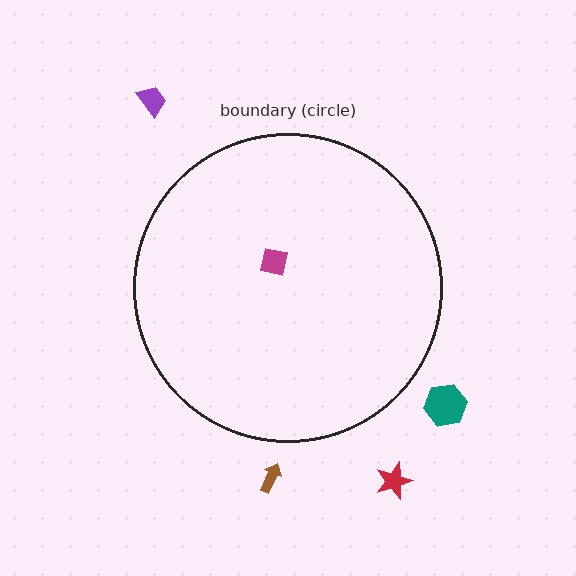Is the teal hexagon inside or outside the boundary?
Outside.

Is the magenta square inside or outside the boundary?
Inside.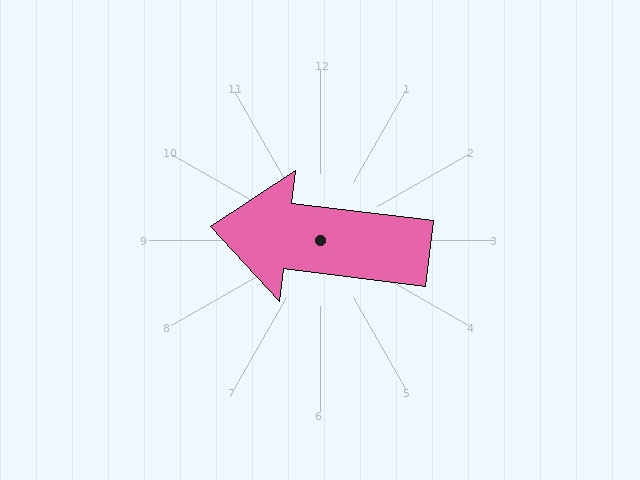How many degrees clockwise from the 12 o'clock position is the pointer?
Approximately 277 degrees.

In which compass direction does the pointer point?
West.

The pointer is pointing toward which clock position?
Roughly 9 o'clock.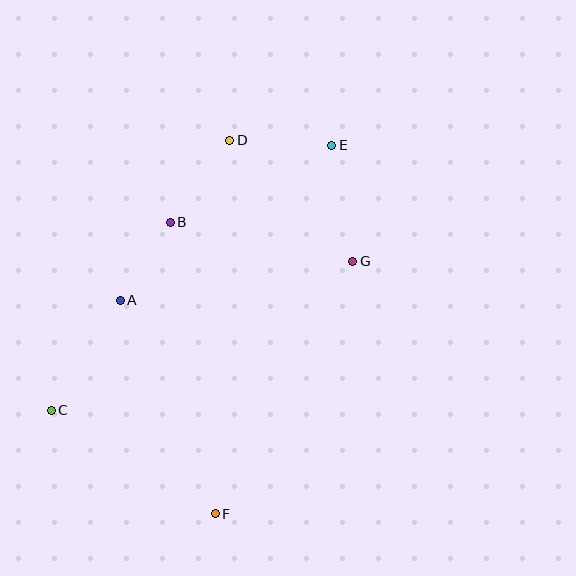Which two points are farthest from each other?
Points E and F are farthest from each other.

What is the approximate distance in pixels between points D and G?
The distance between D and G is approximately 173 pixels.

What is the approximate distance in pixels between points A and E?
The distance between A and E is approximately 262 pixels.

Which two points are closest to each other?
Points A and B are closest to each other.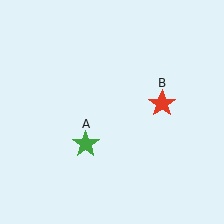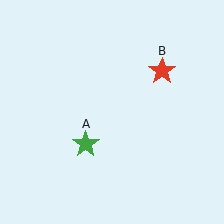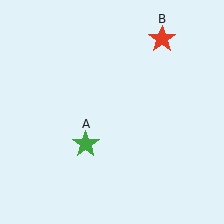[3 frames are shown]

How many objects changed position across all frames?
1 object changed position: red star (object B).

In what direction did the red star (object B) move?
The red star (object B) moved up.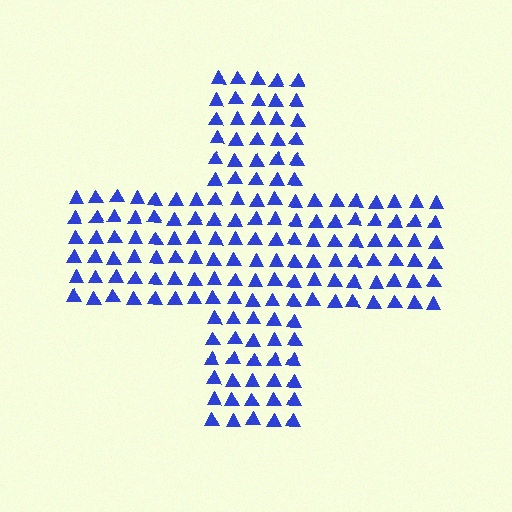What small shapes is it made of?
It is made of small triangles.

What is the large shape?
The large shape is a cross.